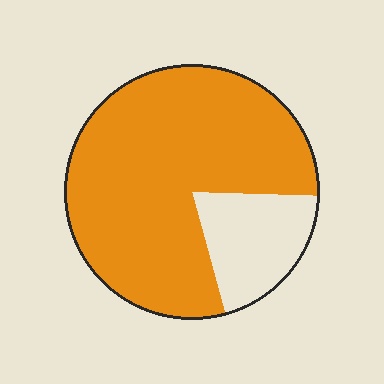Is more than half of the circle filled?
Yes.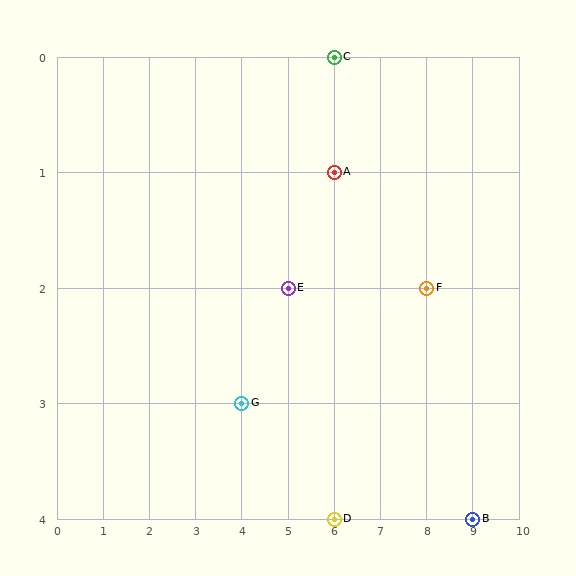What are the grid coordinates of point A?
Point A is at grid coordinates (6, 1).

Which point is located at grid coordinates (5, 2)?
Point E is at (5, 2).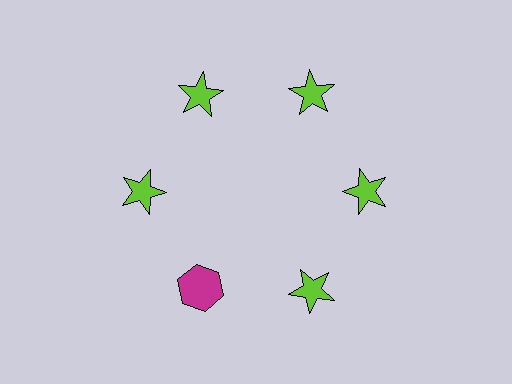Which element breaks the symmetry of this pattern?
The magenta hexagon at roughly the 7 o'clock position breaks the symmetry. All other shapes are lime stars.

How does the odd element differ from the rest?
It differs in both color (magenta instead of lime) and shape (hexagon instead of star).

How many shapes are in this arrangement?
There are 6 shapes arranged in a ring pattern.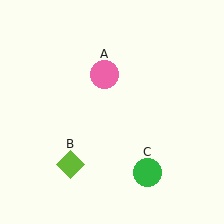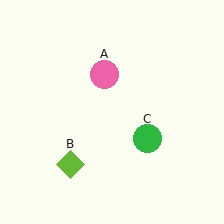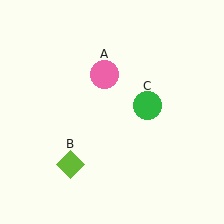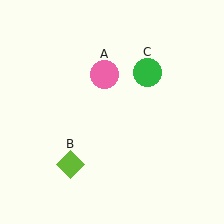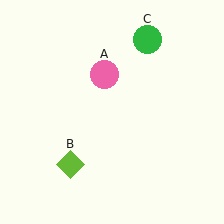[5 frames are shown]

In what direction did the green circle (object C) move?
The green circle (object C) moved up.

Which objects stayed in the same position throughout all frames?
Pink circle (object A) and lime diamond (object B) remained stationary.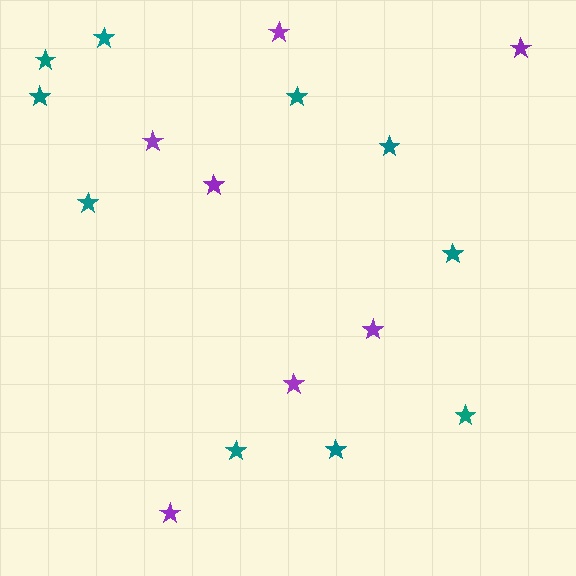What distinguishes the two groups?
There are 2 groups: one group of teal stars (10) and one group of purple stars (7).